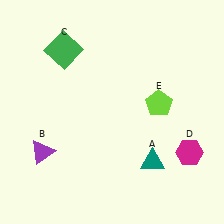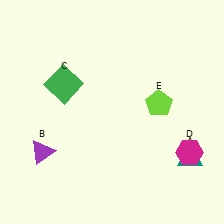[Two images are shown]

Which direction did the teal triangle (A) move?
The teal triangle (A) moved right.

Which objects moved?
The objects that moved are: the teal triangle (A), the green square (C).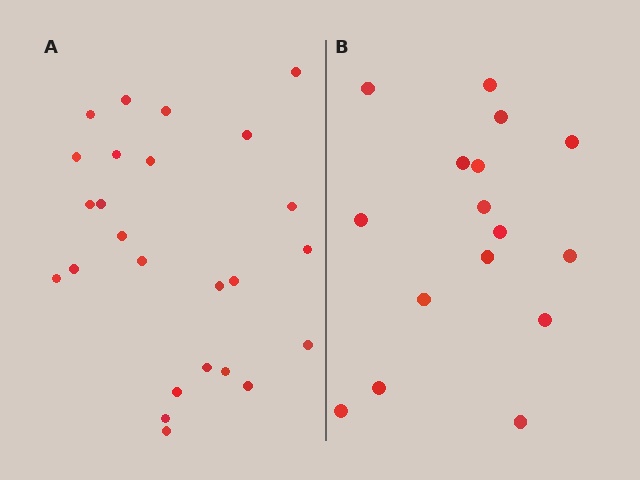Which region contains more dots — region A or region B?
Region A (the left region) has more dots.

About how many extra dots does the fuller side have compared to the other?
Region A has roughly 8 or so more dots than region B.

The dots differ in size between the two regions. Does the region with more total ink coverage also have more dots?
No. Region B has more total ink coverage because its dots are larger, but region A actually contains more individual dots. Total area can be misleading — the number of items is what matters here.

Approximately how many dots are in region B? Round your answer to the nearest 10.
About 20 dots. (The exact count is 16, which rounds to 20.)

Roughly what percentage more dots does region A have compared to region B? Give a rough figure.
About 55% more.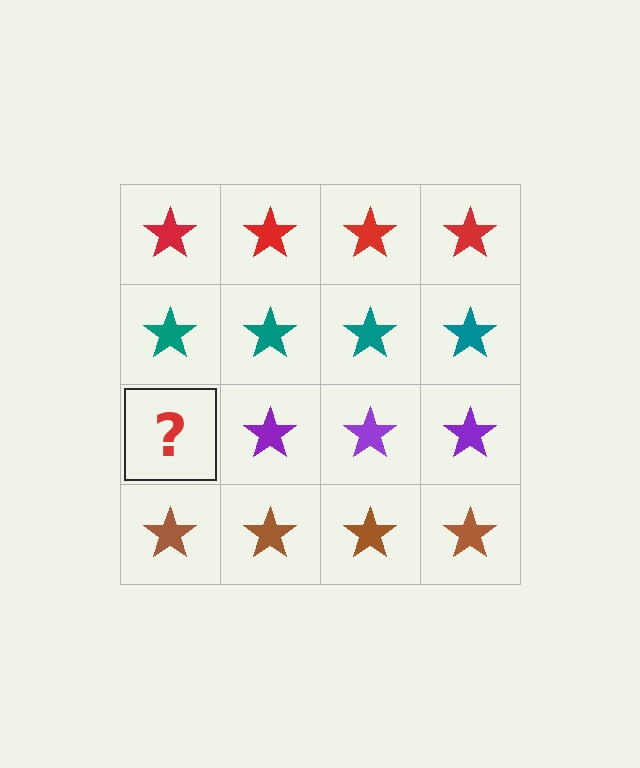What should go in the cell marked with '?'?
The missing cell should contain a purple star.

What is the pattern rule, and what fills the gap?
The rule is that each row has a consistent color. The gap should be filled with a purple star.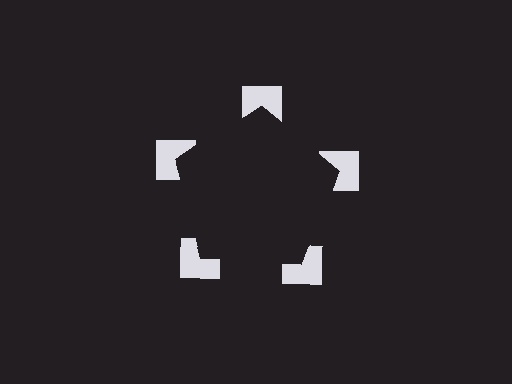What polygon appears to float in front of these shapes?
An illusory pentagon — its edges are inferred from the aligned wedge cuts in the notched squares, not physically drawn.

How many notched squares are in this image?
There are 5 — one at each vertex of the illusory pentagon.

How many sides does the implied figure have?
5 sides.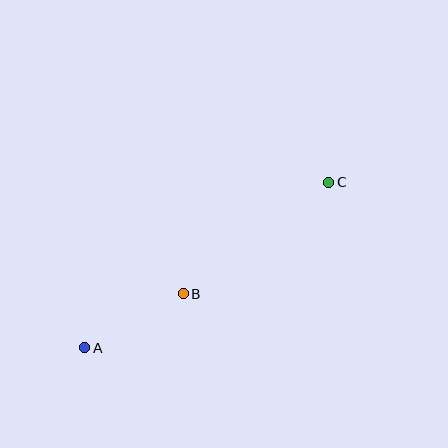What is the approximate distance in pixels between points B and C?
The distance between B and C is approximately 183 pixels.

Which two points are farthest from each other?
Points A and C are farthest from each other.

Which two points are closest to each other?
Points A and B are closest to each other.